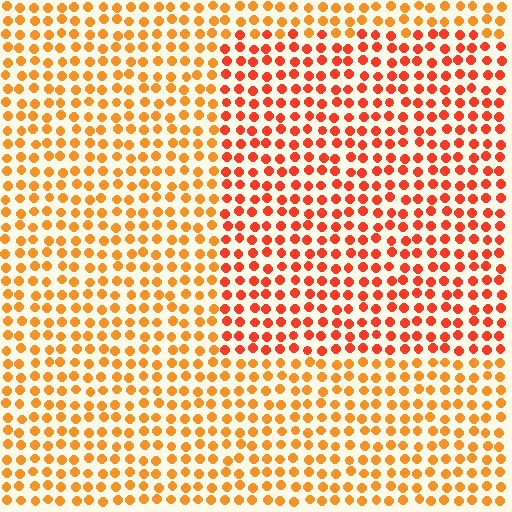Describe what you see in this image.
The image is filled with small orange elements in a uniform arrangement. A rectangle-shaped region is visible where the elements are tinted to a slightly different hue, forming a subtle color boundary.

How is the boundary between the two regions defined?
The boundary is defined purely by a slight shift in hue (about 26 degrees). Spacing, size, and orientation are identical on both sides.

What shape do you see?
I see a rectangle.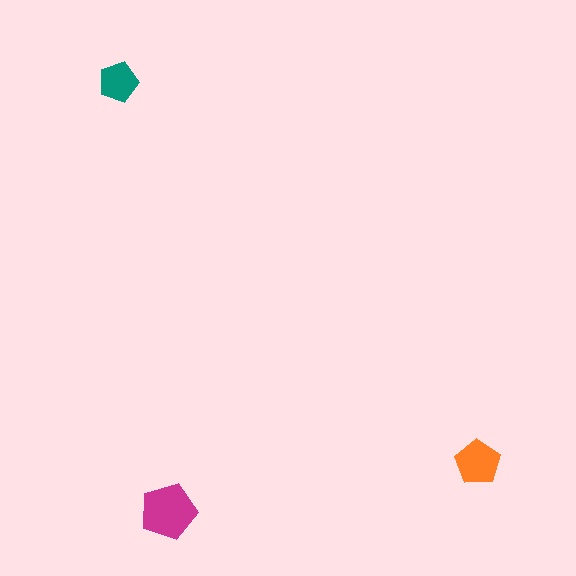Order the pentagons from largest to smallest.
the magenta one, the orange one, the teal one.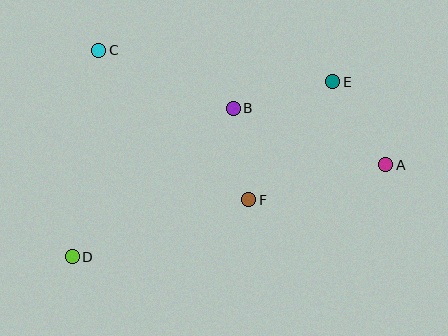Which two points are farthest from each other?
Points A and D are farthest from each other.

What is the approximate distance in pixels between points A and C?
The distance between A and C is approximately 309 pixels.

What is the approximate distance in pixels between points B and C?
The distance between B and C is approximately 146 pixels.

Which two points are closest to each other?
Points B and F are closest to each other.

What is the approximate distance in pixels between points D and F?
The distance between D and F is approximately 186 pixels.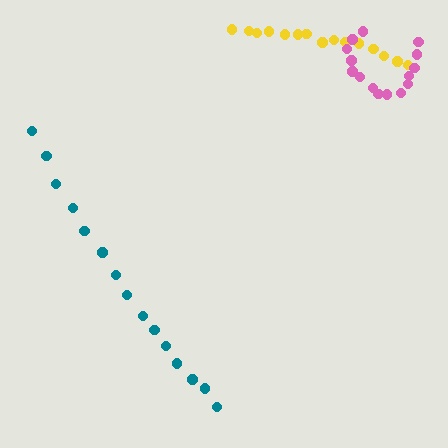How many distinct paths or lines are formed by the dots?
There are 3 distinct paths.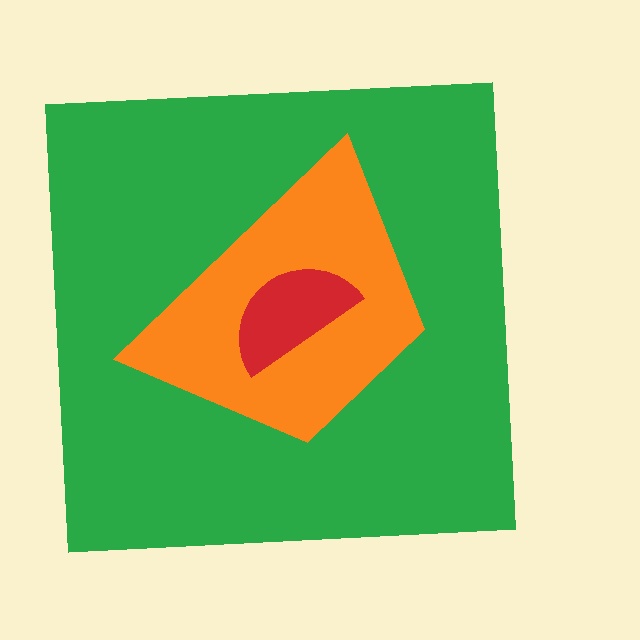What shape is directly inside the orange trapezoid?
The red semicircle.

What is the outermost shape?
The green square.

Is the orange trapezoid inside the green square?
Yes.